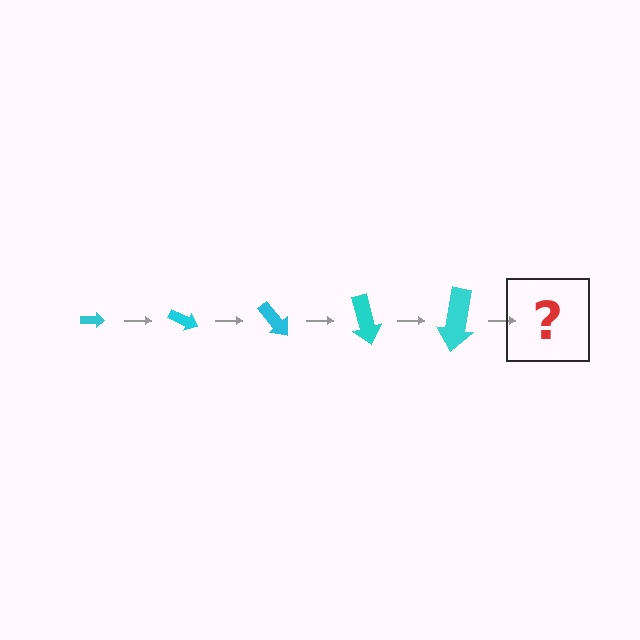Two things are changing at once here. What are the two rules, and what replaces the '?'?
The two rules are that the arrow grows larger each step and it rotates 25 degrees each step. The '?' should be an arrow, larger than the previous one and rotated 125 degrees from the start.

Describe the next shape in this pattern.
It should be an arrow, larger than the previous one and rotated 125 degrees from the start.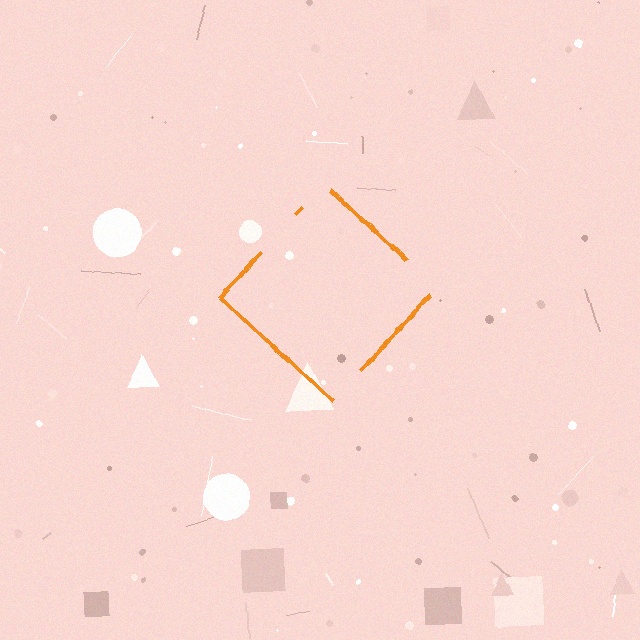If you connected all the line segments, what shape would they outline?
They would outline a diamond.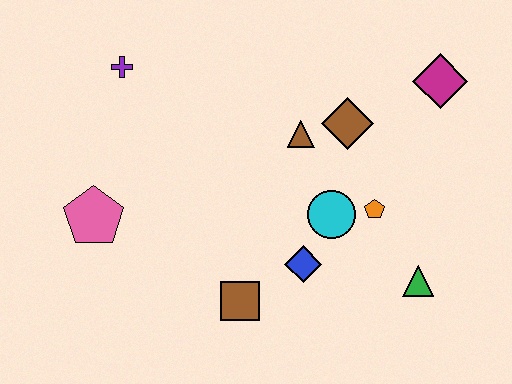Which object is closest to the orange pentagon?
The cyan circle is closest to the orange pentagon.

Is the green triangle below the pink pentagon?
Yes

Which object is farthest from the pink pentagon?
The magenta diamond is farthest from the pink pentagon.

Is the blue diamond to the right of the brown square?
Yes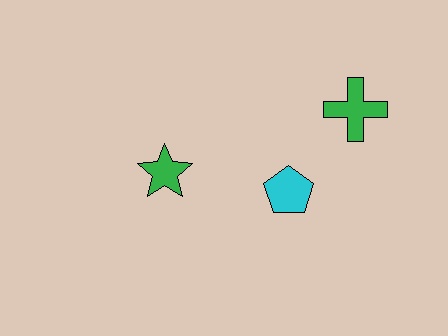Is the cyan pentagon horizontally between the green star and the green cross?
Yes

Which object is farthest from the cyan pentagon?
The green star is farthest from the cyan pentagon.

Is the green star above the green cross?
No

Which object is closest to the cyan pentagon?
The green cross is closest to the cyan pentagon.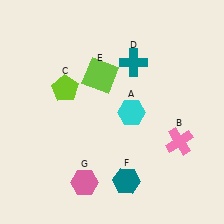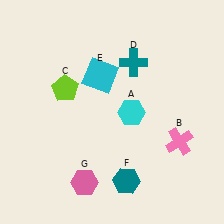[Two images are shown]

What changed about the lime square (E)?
In Image 1, E is lime. In Image 2, it changed to cyan.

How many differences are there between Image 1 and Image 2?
There is 1 difference between the two images.